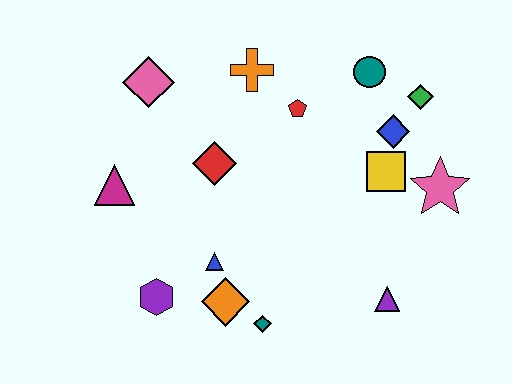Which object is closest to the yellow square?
The blue diamond is closest to the yellow square.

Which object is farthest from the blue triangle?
The green diamond is farthest from the blue triangle.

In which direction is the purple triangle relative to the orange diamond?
The purple triangle is to the right of the orange diamond.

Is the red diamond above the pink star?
Yes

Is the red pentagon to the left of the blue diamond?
Yes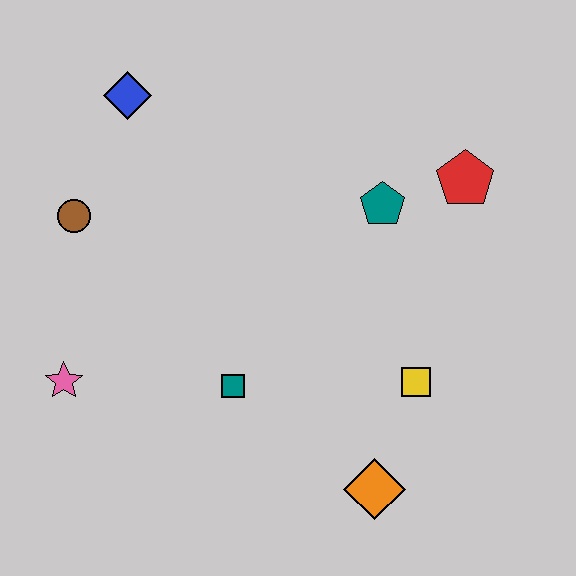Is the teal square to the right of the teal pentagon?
No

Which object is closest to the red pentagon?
The teal pentagon is closest to the red pentagon.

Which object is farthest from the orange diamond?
The blue diamond is farthest from the orange diamond.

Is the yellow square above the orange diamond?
Yes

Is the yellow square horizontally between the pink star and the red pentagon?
Yes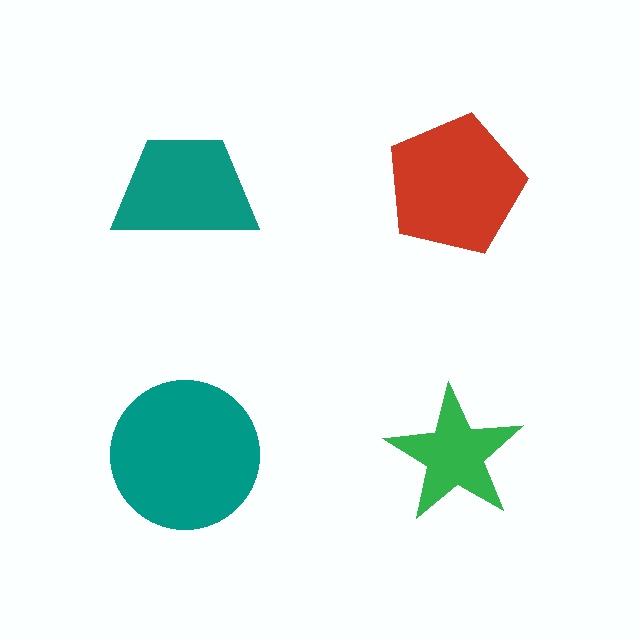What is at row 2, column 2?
A green star.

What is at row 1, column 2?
A red pentagon.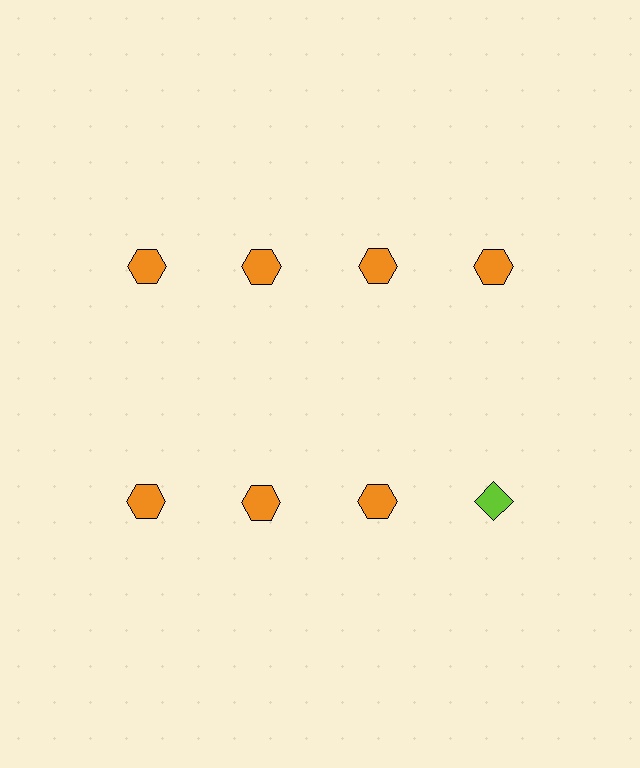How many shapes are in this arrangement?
There are 8 shapes arranged in a grid pattern.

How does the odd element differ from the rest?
It differs in both color (lime instead of orange) and shape (diamond instead of hexagon).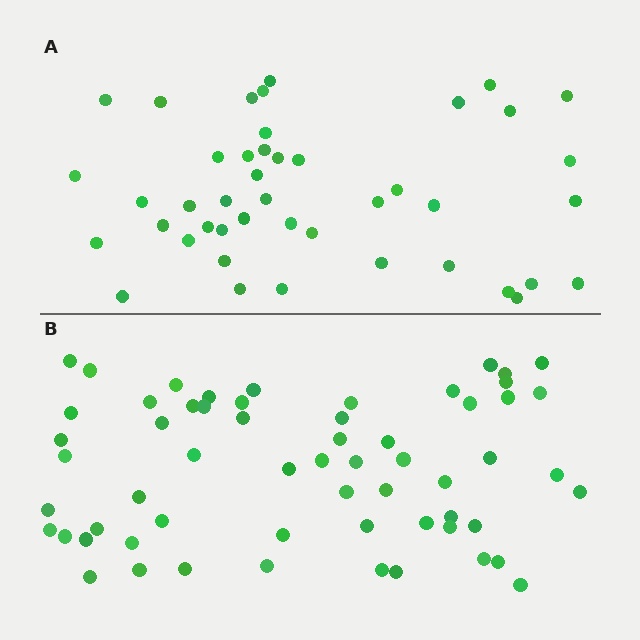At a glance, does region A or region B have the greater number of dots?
Region B (the bottom region) has more dots.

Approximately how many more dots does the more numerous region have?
Region B has approximately 15 more dots than region A.